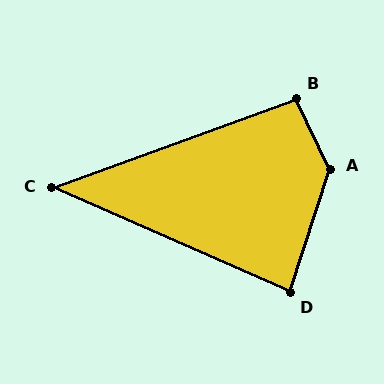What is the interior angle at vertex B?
Approximately 95 degrees (obtuse).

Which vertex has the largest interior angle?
A, at approximately 136 degrees.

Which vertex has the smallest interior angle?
C, at approximately 44 degrees.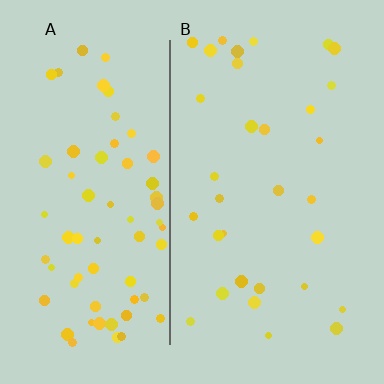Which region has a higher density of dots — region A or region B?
A (the left).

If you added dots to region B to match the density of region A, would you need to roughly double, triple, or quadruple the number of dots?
Approximately double.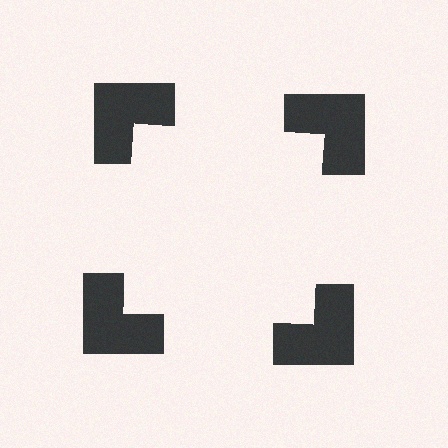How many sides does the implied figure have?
4 sides.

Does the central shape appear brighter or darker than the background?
It typically appears slightly brighter than the background, even though no actual brightness change is drawn.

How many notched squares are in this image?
There are 4 — one at each vertex of the illusory square.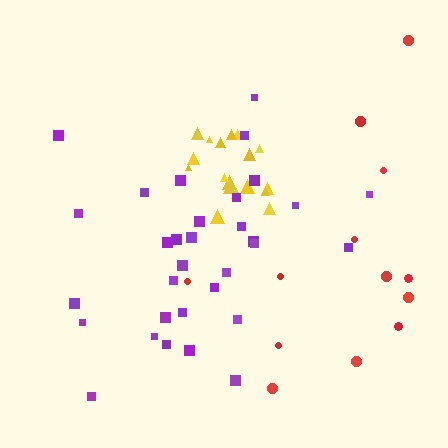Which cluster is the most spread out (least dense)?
Red.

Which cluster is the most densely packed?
Yellow.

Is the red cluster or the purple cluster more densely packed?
Purple.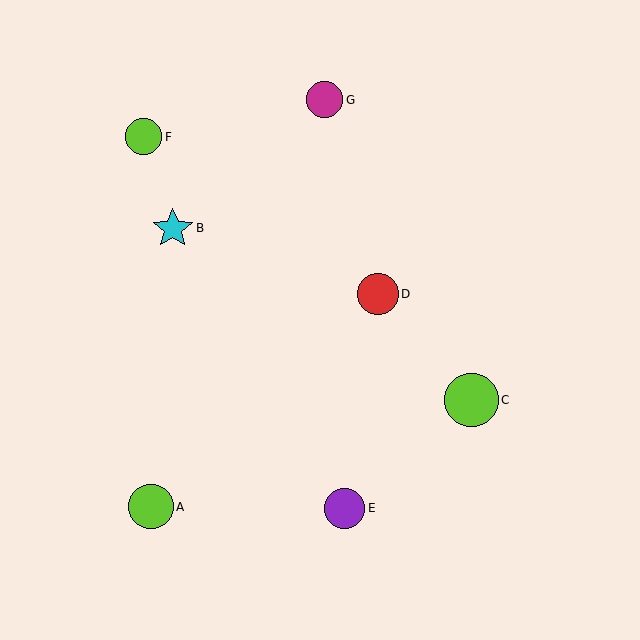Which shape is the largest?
The lime circle (labeled C) is the largest.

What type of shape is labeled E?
Shape E is a purple circle.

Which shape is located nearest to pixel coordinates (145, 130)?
The lime circle (labeled F) at (144, 137) is nearest to that location.